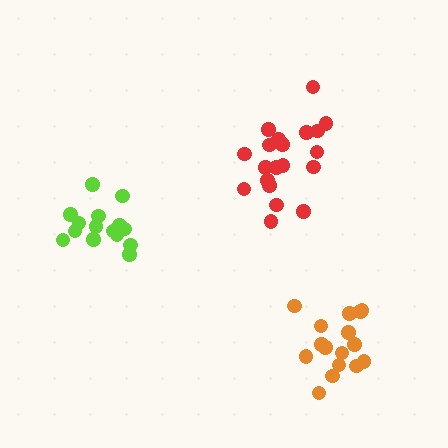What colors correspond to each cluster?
The clusters are colored: red, orange, lime.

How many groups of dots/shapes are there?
There are 3 groups.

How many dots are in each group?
Group 1: 20 dots, Group 2: 16 dots, Group 3: 16 dots (52 total).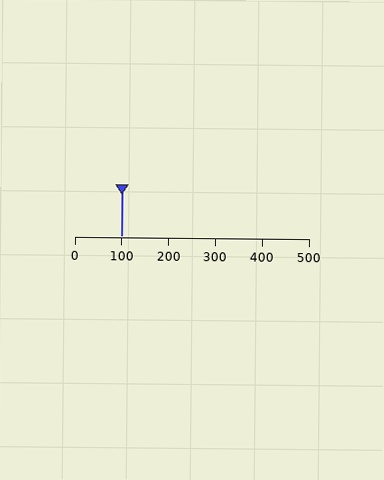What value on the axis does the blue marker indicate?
The marker indicates approximately 100.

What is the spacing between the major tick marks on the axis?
The major ticks are spaced 100 apart.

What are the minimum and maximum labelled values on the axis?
The axis runs from 0 to 500.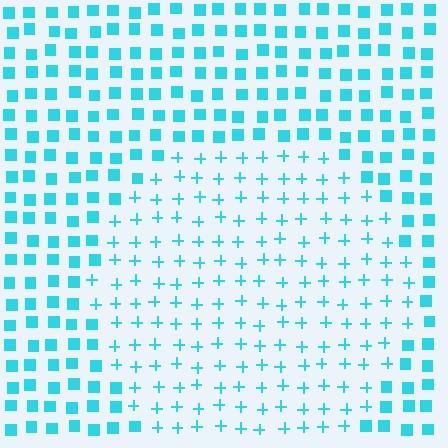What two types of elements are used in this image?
The image uses plus signs inside the circle region and squares outside it.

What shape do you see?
I see a circle.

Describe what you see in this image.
The image is filled with small cyan elements arranged in a uniform grid. A circle-shaped region contains plus signs, while the surrounding area contains squares. The boundary is defined purely by the change in element shape.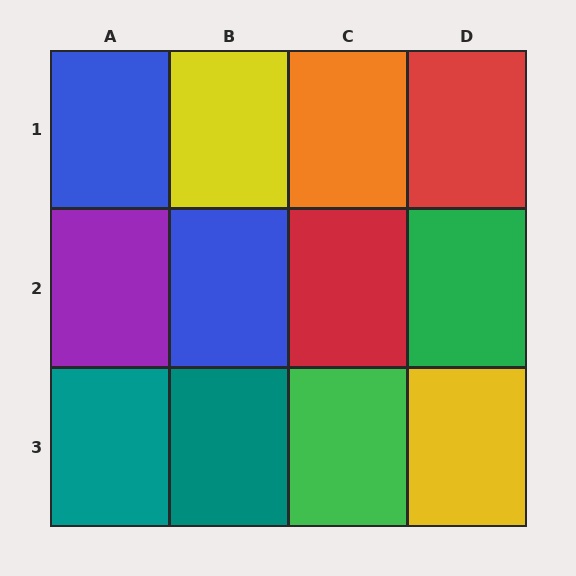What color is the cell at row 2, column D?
Green.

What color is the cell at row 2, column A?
Purple.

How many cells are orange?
1 cell is orange.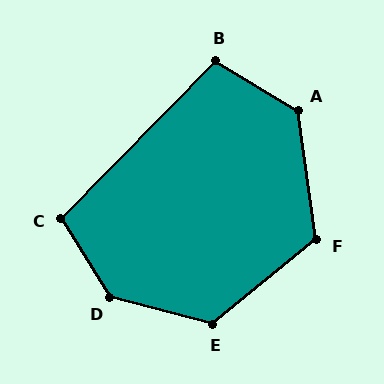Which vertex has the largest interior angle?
D, at approximately 136 degrees.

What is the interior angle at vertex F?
Approximately 121 degrees (obtuse).